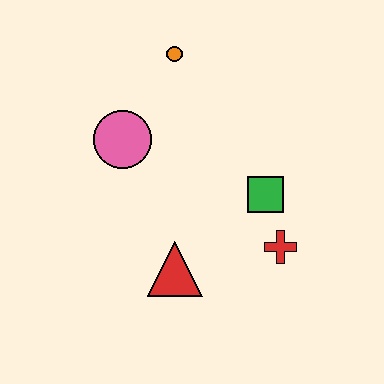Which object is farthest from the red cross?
The orange circle is farthest from the red cross.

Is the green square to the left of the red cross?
Yes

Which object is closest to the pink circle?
The orange circle is closest to the pink circle.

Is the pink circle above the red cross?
Yes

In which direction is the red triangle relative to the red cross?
The red triangle is to the left of the red cross.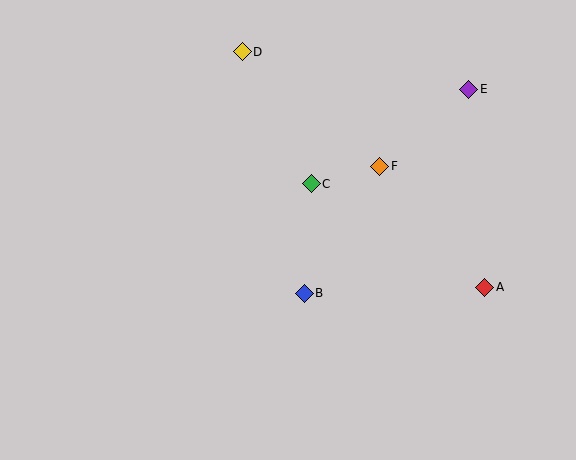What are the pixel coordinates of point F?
Point F is at (380, 166).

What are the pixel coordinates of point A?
Point A is at (485, 287).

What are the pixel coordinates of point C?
Point C is at (311, 184).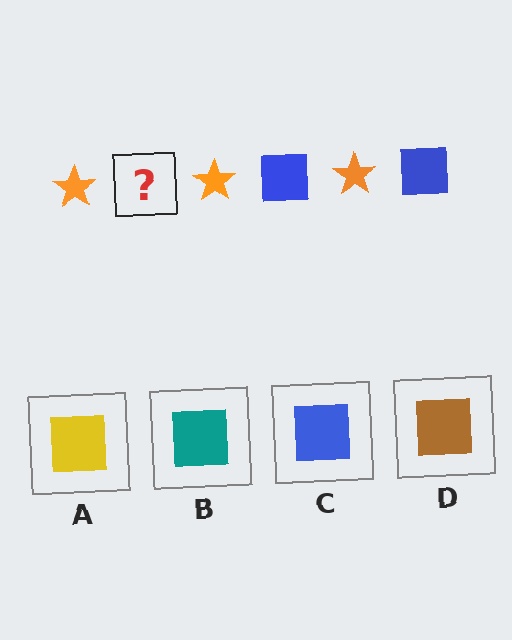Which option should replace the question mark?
Option C.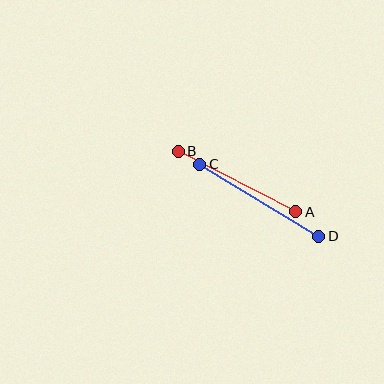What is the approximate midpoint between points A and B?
The midpoint is at approximately (237, 182) pixels.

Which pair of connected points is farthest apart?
Points C and D are farthest apart.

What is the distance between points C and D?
The distance is approximately 139 pixels.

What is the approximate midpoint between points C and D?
The midpoint is at approximately (259, 200) pixels.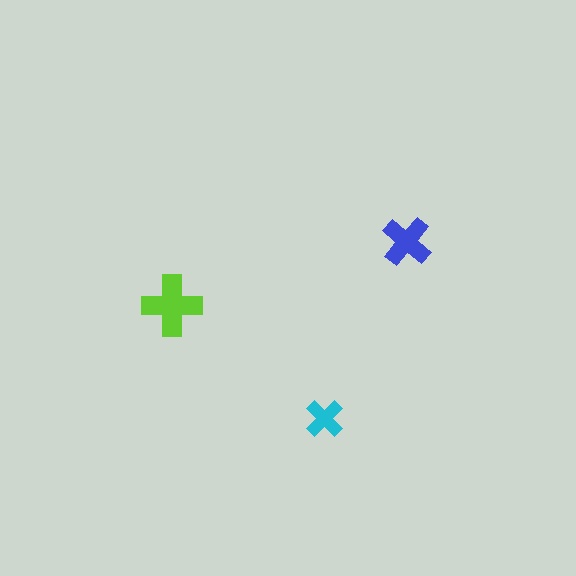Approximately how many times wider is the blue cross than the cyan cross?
About 1.5 times wider.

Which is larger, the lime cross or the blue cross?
The lime one.